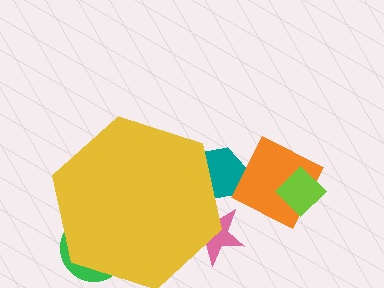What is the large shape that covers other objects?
A yellow hexagon.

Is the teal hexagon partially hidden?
Yes, the teal hexagon is partially hidden behind the yellow hexagon.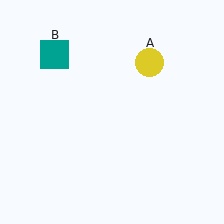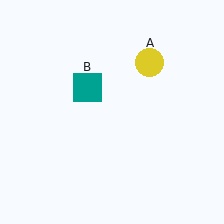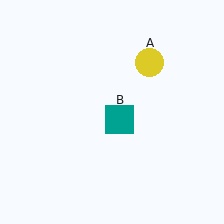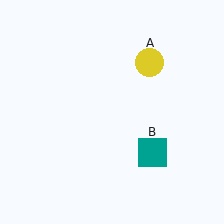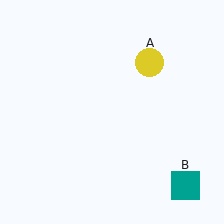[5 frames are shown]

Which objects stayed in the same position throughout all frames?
Yellow circle (object A) remained stationary.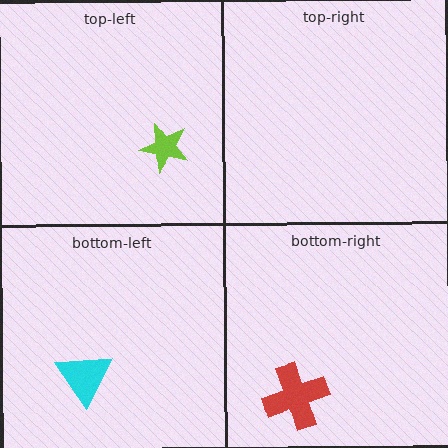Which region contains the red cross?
The bottom-right region.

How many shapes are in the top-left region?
1.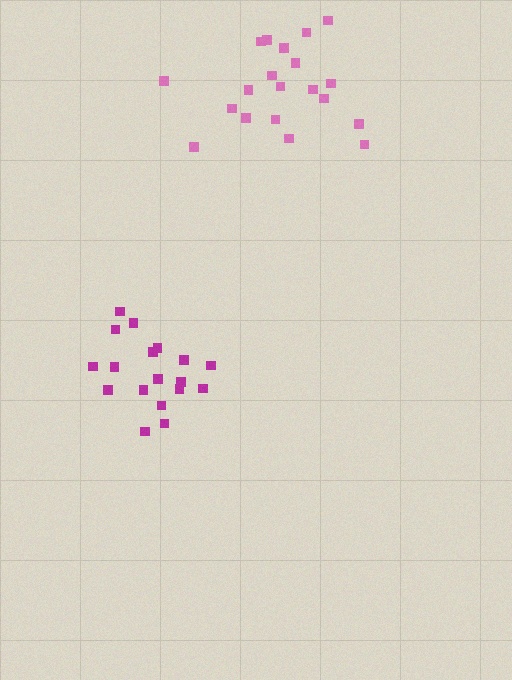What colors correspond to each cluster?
The clusters are colored: magenta, pink.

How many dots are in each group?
Group 1: 18 dots, Group 2: 20 dots (38 total).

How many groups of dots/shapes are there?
There are 2 groups.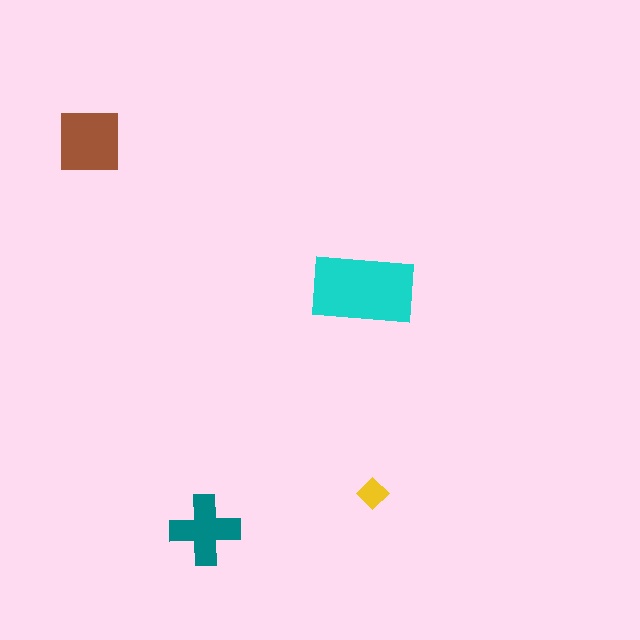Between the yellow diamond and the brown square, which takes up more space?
The brown square.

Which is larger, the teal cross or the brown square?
The brown square.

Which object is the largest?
The cyan rectangle.